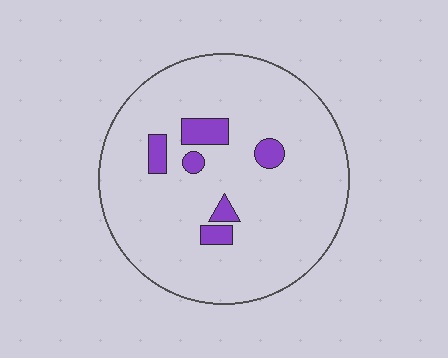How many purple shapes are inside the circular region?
6.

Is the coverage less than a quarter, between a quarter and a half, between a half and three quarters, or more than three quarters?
Less than a quarter.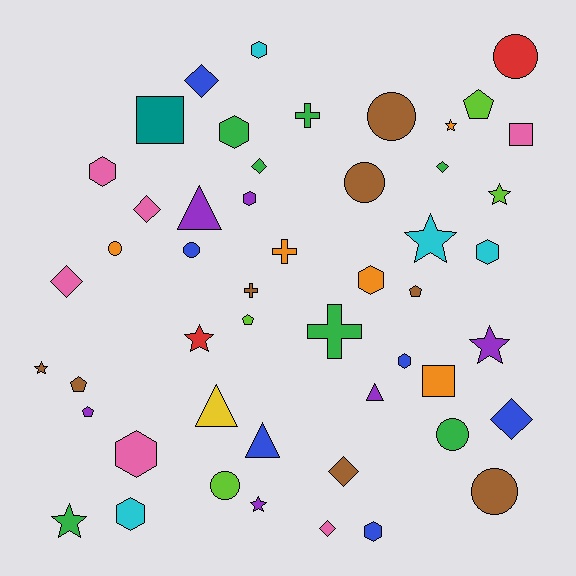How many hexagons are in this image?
There are 10 hexagons.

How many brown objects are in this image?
There are 8 brown objects.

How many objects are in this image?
There are 50 objects.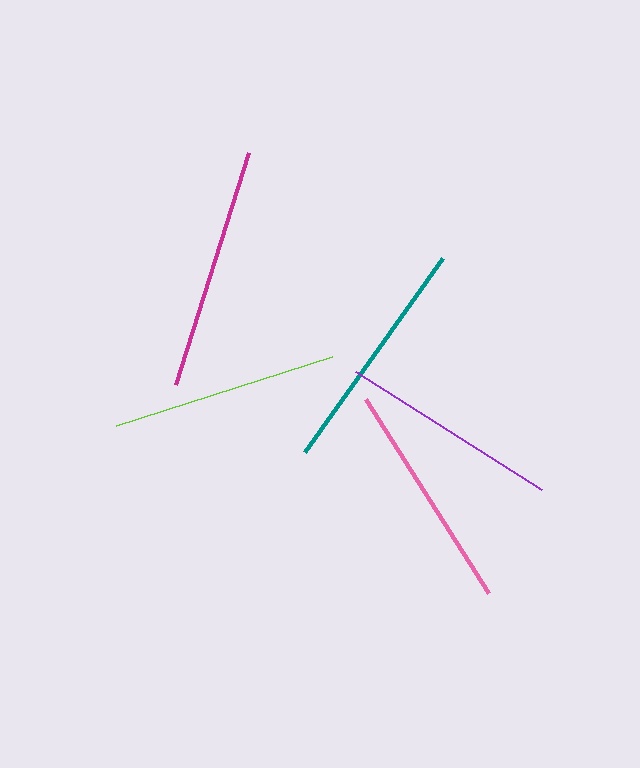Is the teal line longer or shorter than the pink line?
The teal line is longer than the pink line.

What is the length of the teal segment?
The teal segment is approximately 238 pixels long.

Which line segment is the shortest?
The purple line is the shortest at approximately 220 pixels.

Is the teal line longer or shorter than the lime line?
The teal line is longer than the lime line.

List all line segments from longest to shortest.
From longest to shortest: magenta, teal, pink, lime, purple.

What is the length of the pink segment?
The pink segment is approximately 230 pixels long.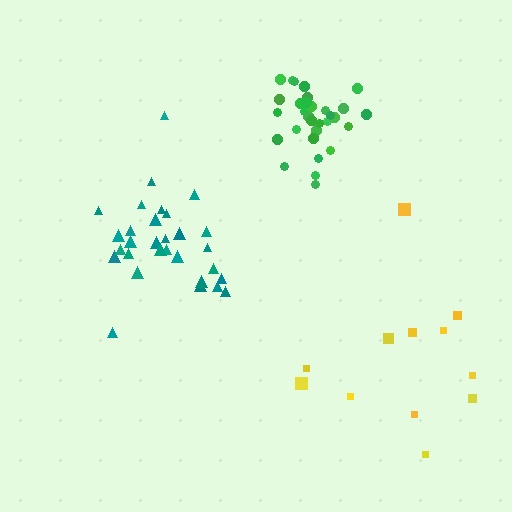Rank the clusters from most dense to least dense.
green, teal, yellow.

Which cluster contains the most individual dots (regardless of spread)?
Green (31).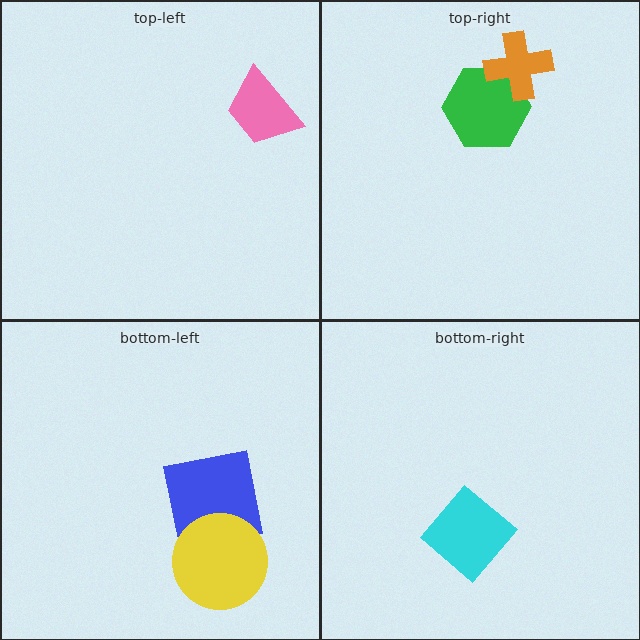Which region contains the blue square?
The bottom-left region.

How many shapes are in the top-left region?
1.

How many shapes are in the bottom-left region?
2.